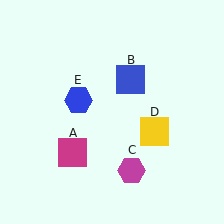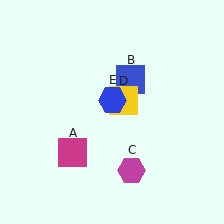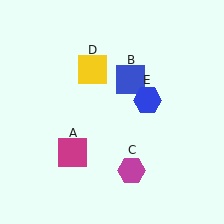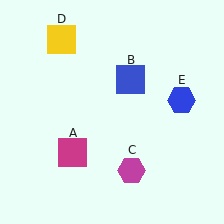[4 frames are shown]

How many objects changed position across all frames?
2 objects changed position: yellow square (object D), blue hexagon (object E).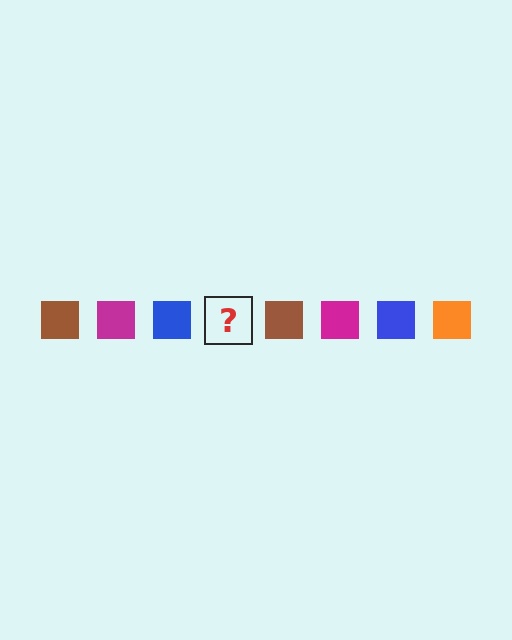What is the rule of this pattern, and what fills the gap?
The rule is that the pattern cycles through brown, magenta, blue, orange squares. The gap should be filled with an orange square.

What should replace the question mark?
The question mark should be replaced with an orange square.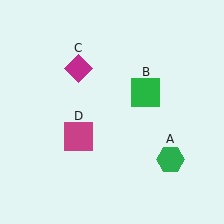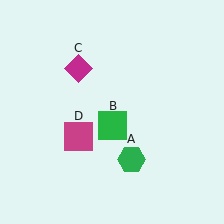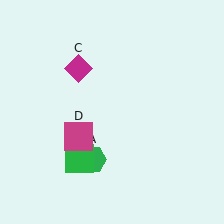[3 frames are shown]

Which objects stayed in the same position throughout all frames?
Magenta diamond (object C) and magenta square (object D) remained stationary.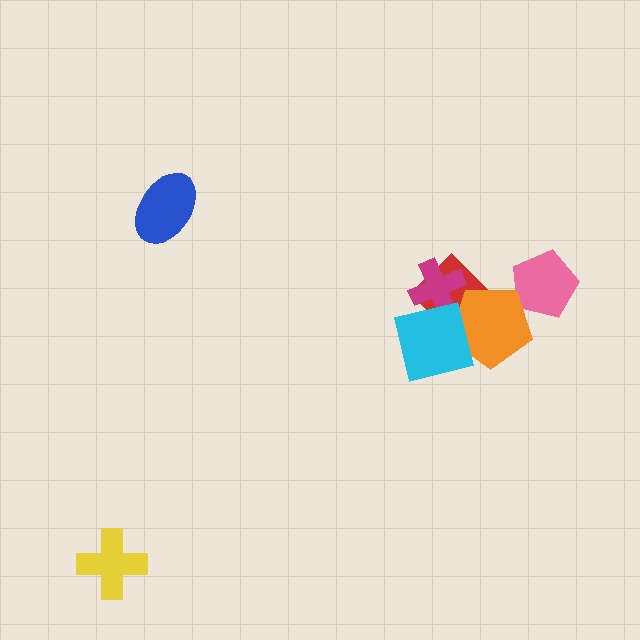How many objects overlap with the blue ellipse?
0 objects overlap with the blue ellipse.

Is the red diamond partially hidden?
Yes, it is partially covered by another shape.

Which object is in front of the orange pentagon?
The cyan square is in front of the orange pentagon.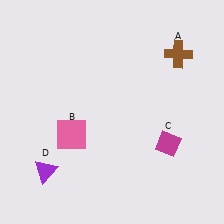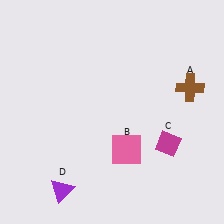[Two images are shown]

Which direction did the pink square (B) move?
The pink square (B) moved right.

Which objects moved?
The objects that moved are: the brown cross (A), the pink square (B), the purple triangle (D).